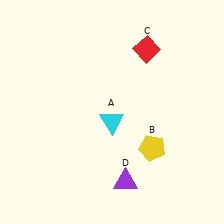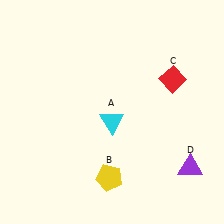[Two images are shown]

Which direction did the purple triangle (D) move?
The purple triangle (D) moved right.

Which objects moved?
The objects that moved are: the yellow pentagon (B), the red diamond (C), the purple triangle (D).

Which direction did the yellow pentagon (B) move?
The yellow pentagon (B) moved left.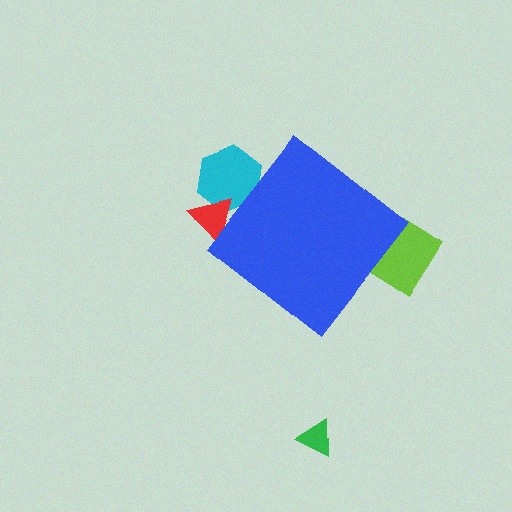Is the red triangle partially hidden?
Yes, the red triangle is partially hidden behind the blue diamond.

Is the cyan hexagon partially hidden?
Yes, the cyan hexagon is partially hidden behind the blue diamond.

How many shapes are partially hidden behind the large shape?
3 shapes are partially hidden.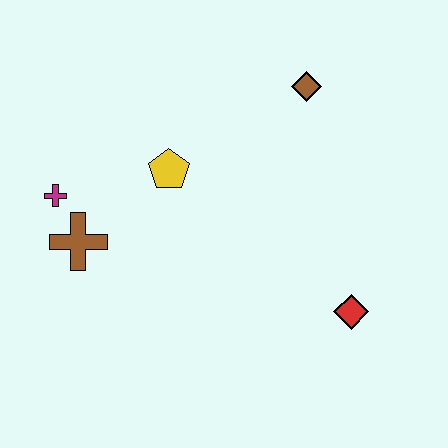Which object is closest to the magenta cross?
The brown cross is closest to the magenta cross.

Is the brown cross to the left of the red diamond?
Yes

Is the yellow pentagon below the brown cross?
No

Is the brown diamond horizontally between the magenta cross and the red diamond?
Yes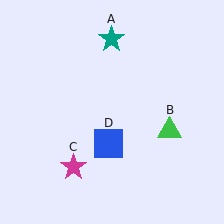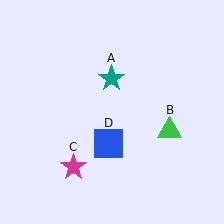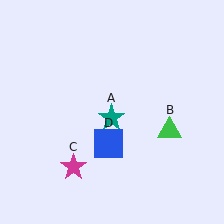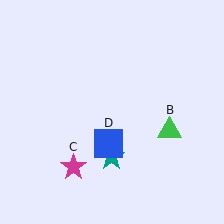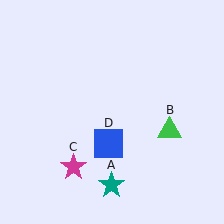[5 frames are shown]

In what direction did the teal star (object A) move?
The teal star (object A) moved down.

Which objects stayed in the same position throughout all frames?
Green triangle (object B) and magenta star (object C) and blue square (object D) remained stationary.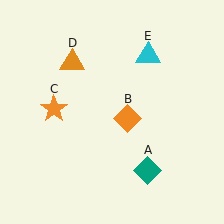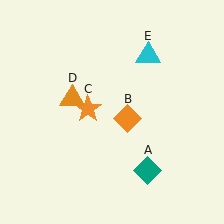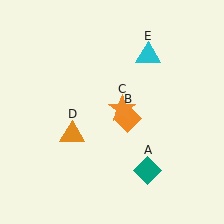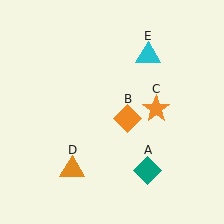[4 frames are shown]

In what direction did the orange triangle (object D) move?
The orange triangle (object D) moved down.